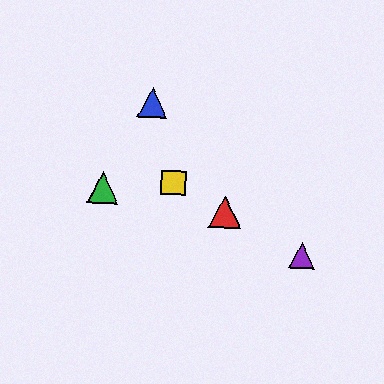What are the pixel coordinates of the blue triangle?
The blue triangle is at (152, 102).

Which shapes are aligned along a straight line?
The red triangle, the yellow square, the purple triangle are aligned along a straight line.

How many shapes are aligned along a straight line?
3 shapes (the red triangle, the yellow square, the purple triangle) are aligned along a straight line.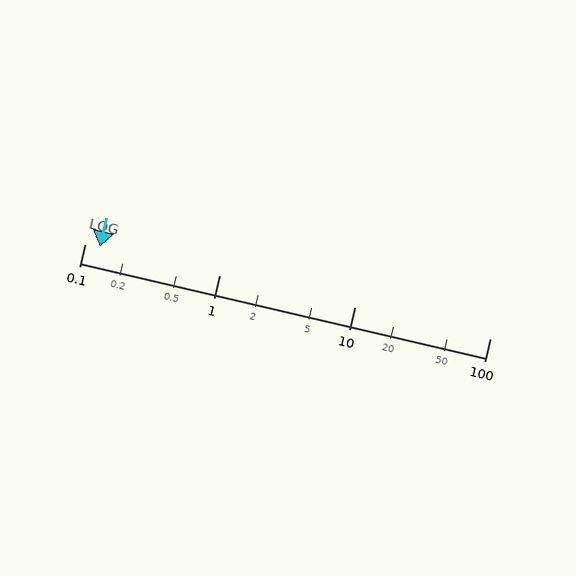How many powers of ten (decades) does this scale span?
The scale spans 3 decades, from 0.1 to 100.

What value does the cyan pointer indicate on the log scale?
The pointer indicates approximately 0.13.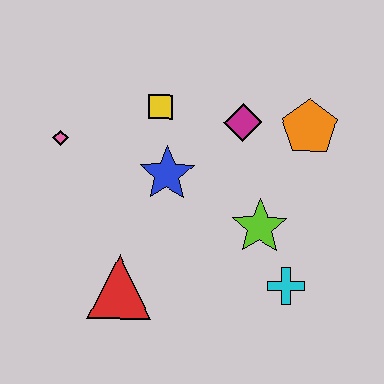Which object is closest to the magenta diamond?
The orange pentagon is closest to the magenta diamond.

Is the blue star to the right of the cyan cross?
No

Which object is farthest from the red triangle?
The orange pentagon is farthest from the red triangle.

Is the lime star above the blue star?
No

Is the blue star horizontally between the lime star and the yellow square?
Yes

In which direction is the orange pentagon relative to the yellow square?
The orange pentagon is to the right of the yellow square.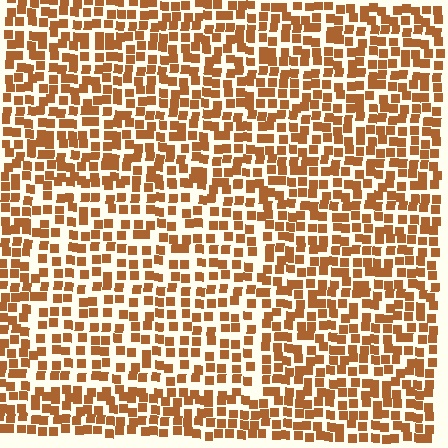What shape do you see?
I see a rectangle.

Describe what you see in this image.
The image contains small brown elements arranged at two different densities. A rectangle-shaped region is visible where the elements are less densely packed than the surrounding area.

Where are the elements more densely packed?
The elements are more densely packed outside the rectangle boundary.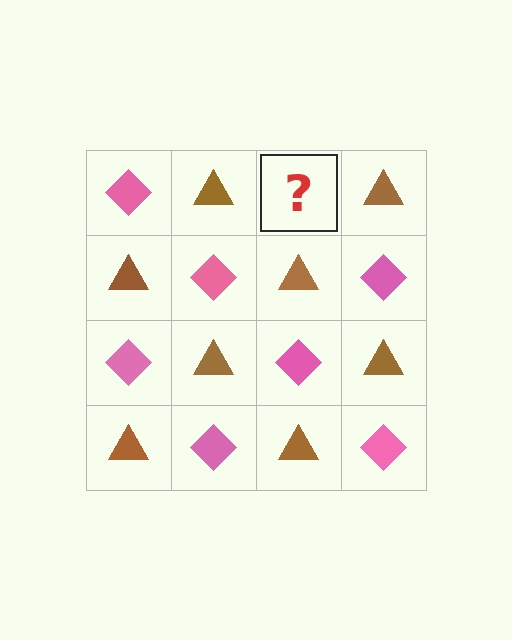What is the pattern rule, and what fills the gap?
The rule is that it alternates pink diamond and brown triangle in a checkerboard pattern. The gap should be filled with a pink diamond.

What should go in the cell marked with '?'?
The missing cell should contain a pink diamond.